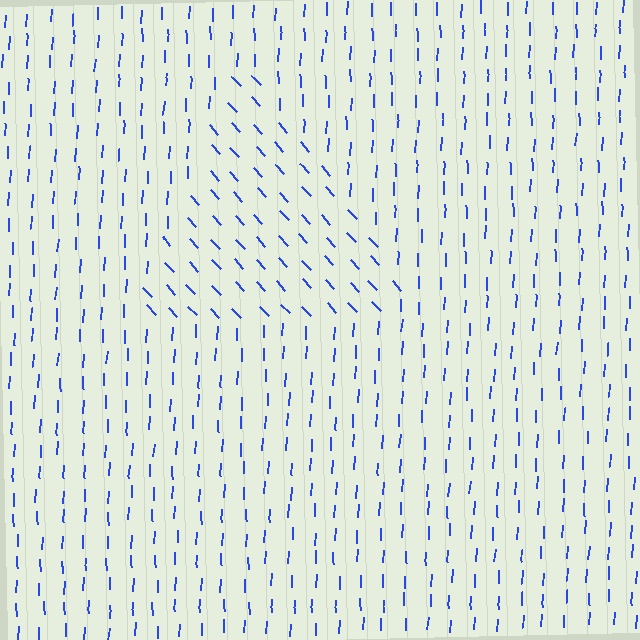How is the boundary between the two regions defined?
The boundary is defined purely by a change in line orientation (approximately 45 degrees difference). All lines are the same color and thickness.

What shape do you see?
I see a triangle.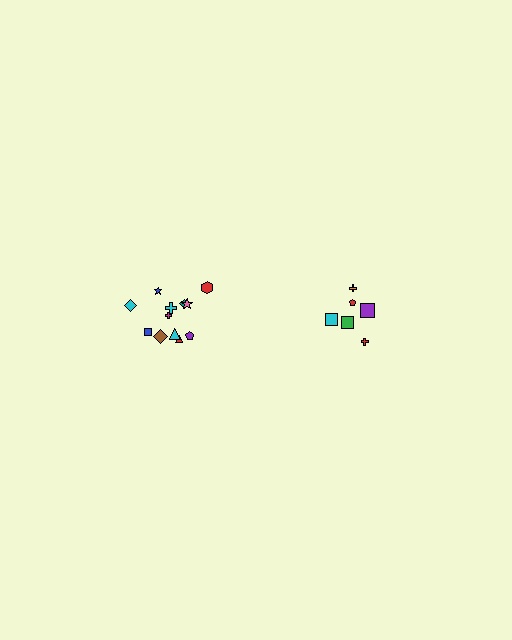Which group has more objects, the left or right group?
The left group.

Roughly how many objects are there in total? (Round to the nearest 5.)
Roughly 20 objects in total.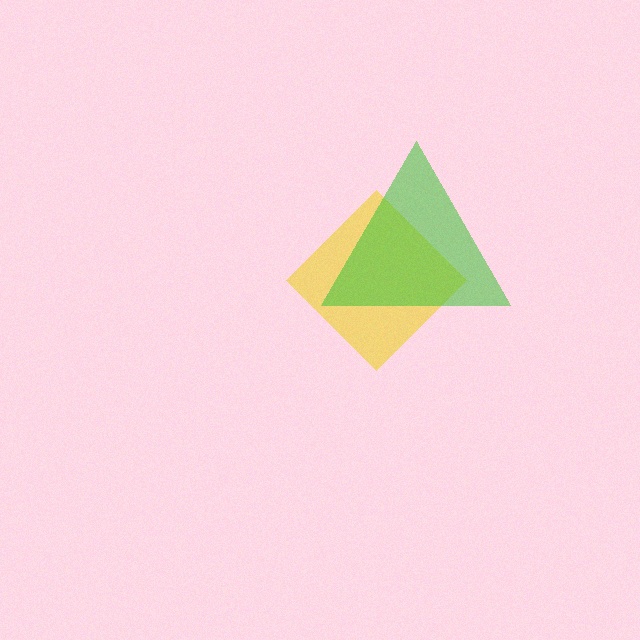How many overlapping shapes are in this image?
There are 2 overlapping shapes in the image.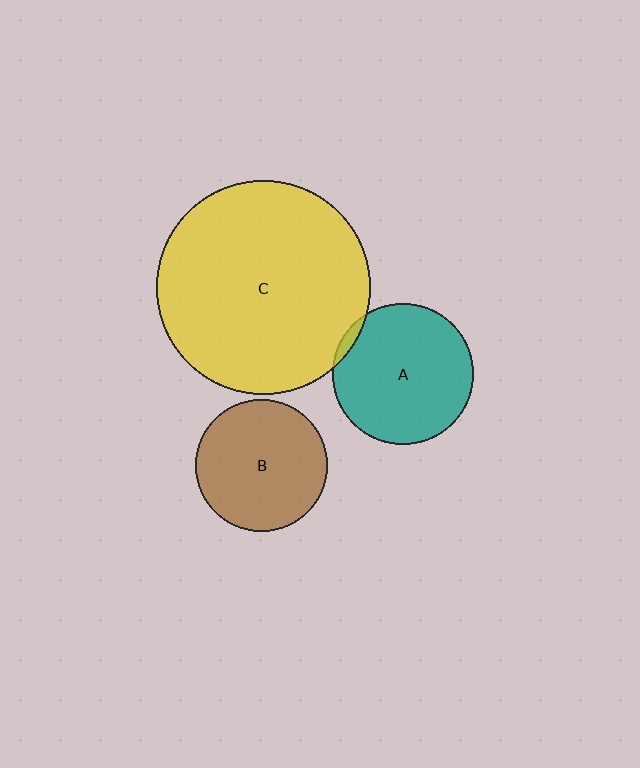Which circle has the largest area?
Circle C (yellow).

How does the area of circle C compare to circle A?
Approximately 2.3 times.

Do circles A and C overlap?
Yes.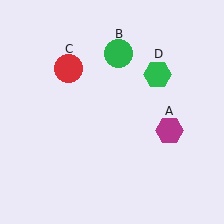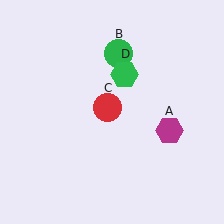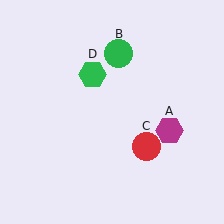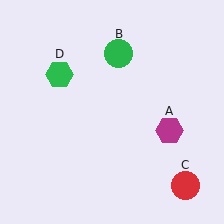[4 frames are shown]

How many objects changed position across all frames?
2 objects changed position: red circle (object C), green hexagon (object D).